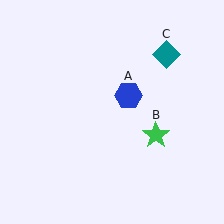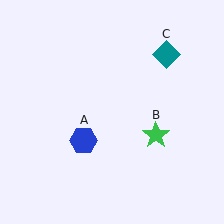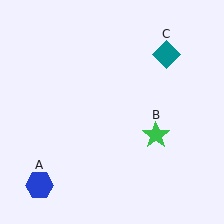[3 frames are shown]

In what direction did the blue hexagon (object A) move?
The blue hexagon (object A) moved down and to the left.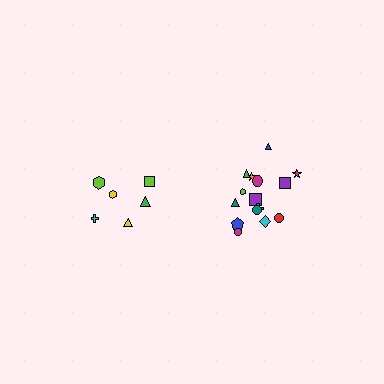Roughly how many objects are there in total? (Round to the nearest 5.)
Roughly 20 objects in total.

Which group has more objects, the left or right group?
The right group.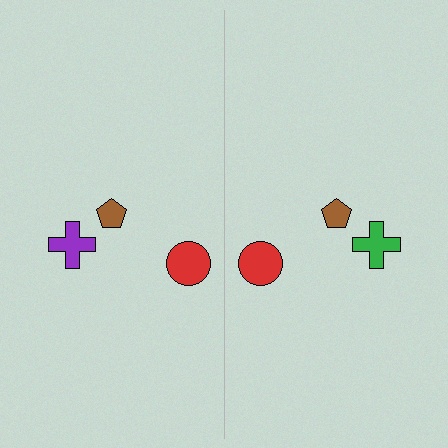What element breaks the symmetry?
The green cross on the right side breaks the symmetry — its mirror counterpart is purple.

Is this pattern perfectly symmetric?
No, the pattern is not perfectly symmetric. The green cross on the right side breaks the symmetry — its mirror counterpart is purple.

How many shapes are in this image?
There are 6 shapes in this image.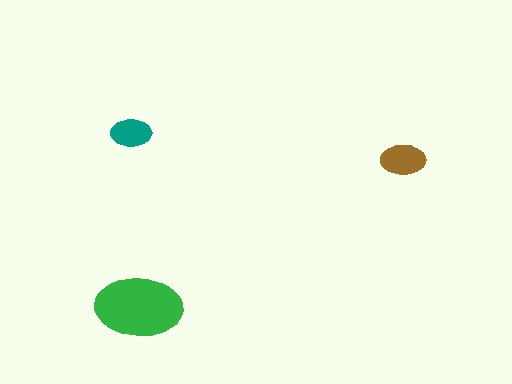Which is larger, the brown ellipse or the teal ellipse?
The brown one.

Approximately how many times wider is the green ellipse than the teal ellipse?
About 2 times wider.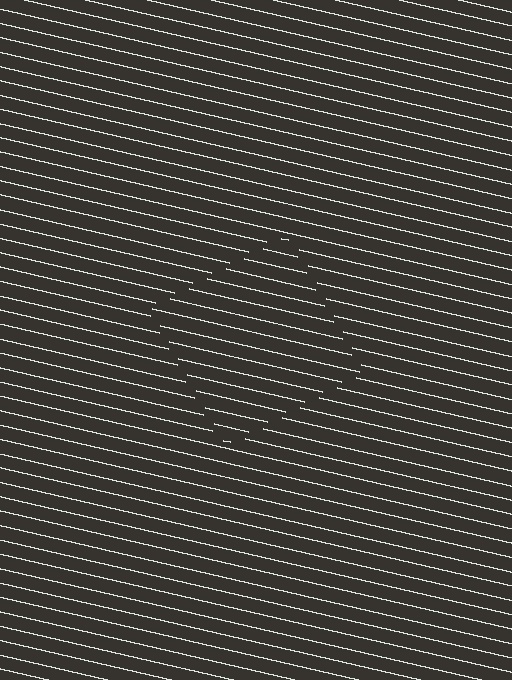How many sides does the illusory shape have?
4 sides — the line-ends trace a square.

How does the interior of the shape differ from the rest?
The interior of the shape contains the same grating, shifted by half a period — the contour is defined by the phase discontinuity where line-ends from the inner and outer gratings abut.